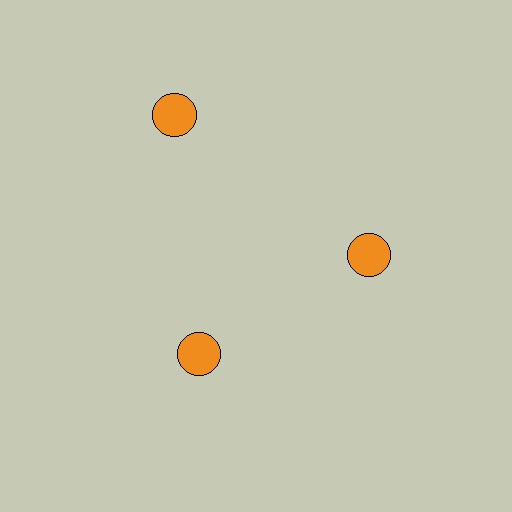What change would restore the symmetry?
The symmetry would be restored by moving it inward, back onto the ring so that all 3 circles sit at equal angles and equal distance from the center.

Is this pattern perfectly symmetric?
No. The 3 orange circles are arranged in a ring, but one element near the 11 o'clock position is pushed outward from the center, breaking the 3-fold rotational symmetry.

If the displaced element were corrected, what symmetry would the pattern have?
It would have 3-fold rotational symmetry — the pattern would map onto itself every 120 degrees.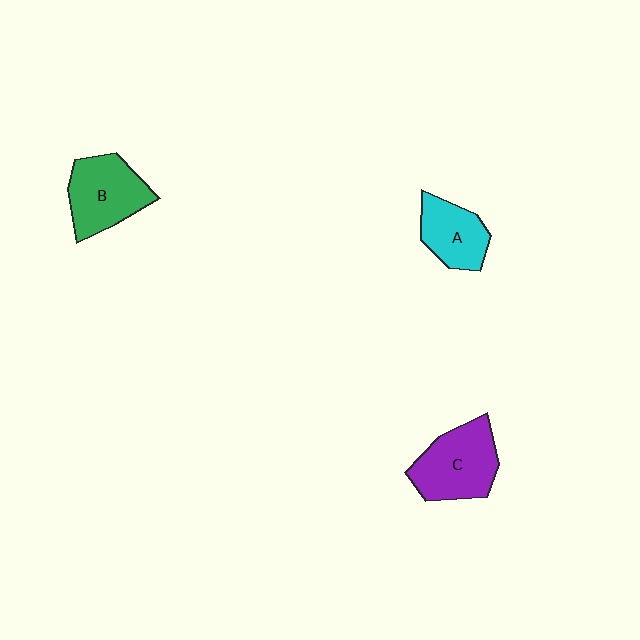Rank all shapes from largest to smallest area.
From largest to smallest: C (purple), B (green), A (cyan).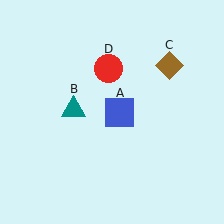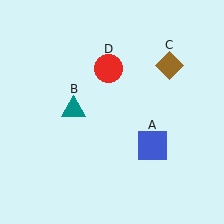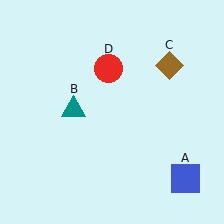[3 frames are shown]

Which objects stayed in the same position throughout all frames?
Teal triangle (object B) and brown diamond (object C) and red circle (object D) remained stationary.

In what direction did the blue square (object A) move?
The blue square (object A) moved down and to the right.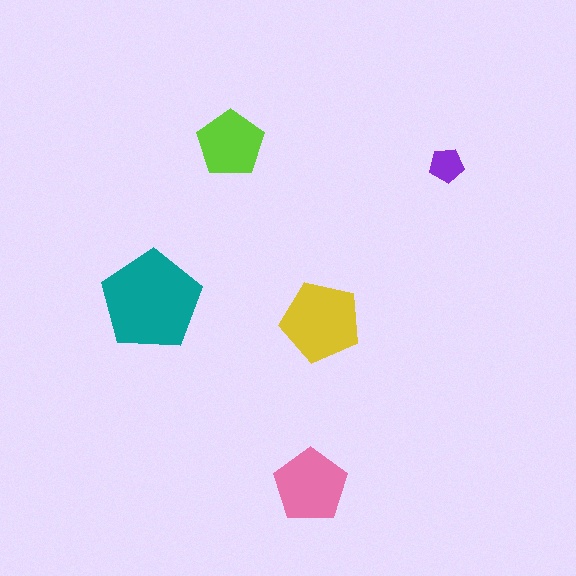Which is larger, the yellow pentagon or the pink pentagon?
The yellow one.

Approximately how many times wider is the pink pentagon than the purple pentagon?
About 2 times wider.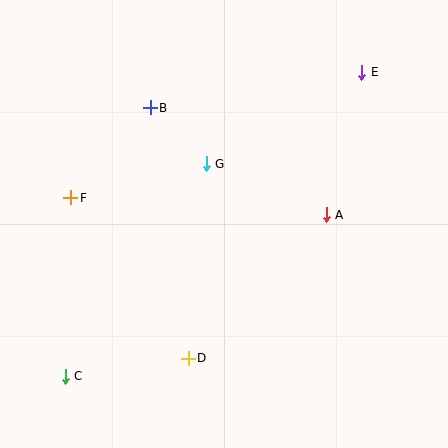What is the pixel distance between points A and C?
The distance between A and C is 307 pixels.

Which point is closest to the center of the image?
Point G at (206, 164) is closest to the center.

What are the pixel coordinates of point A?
Point A is at (326, 215).